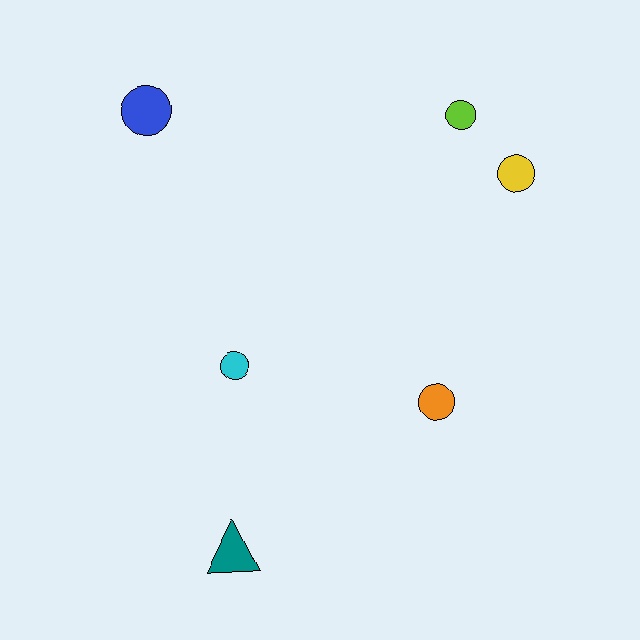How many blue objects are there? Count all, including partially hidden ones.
There is 1 blue object.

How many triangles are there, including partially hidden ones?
There is 1 triangle.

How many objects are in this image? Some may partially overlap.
There are 6 objects.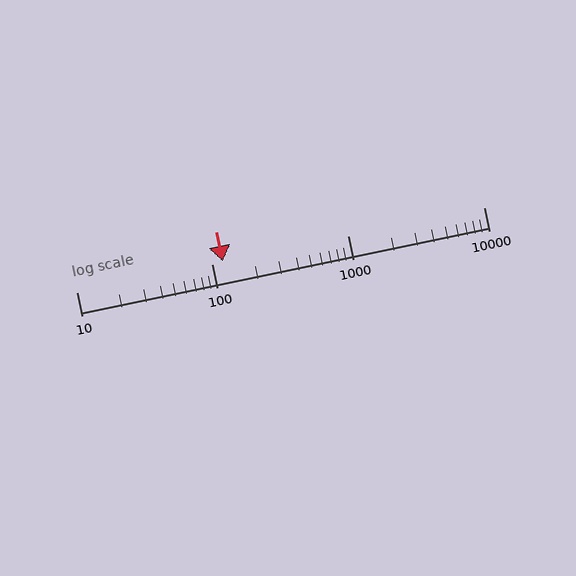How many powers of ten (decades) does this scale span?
The scale spans 3 decades, from 10 to 10000.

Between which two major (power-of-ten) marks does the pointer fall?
The pointer is between 100 and 1000.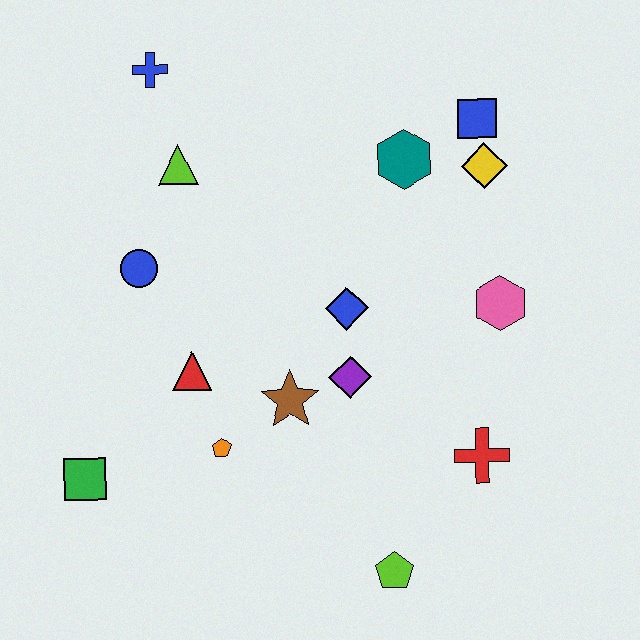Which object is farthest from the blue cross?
The lime pentagon is farthest from the blue cross.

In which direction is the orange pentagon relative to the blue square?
The orange pentagon is below the blue square.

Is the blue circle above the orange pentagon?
Yes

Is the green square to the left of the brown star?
Yes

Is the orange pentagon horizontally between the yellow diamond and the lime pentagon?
No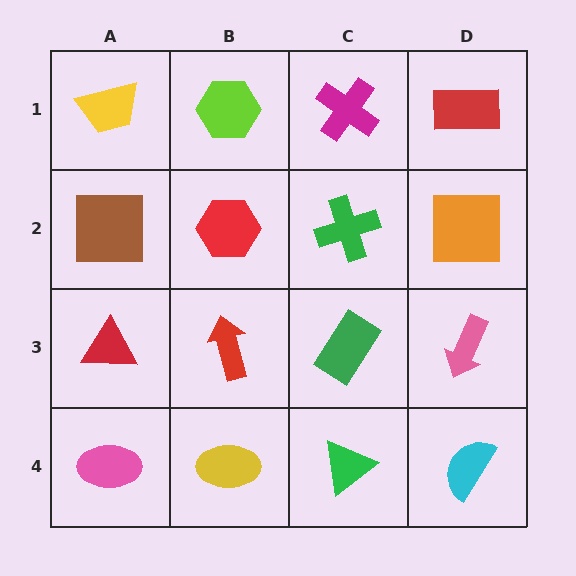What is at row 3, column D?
A pink arrow.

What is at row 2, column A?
A brown square.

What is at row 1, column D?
A red rectangle.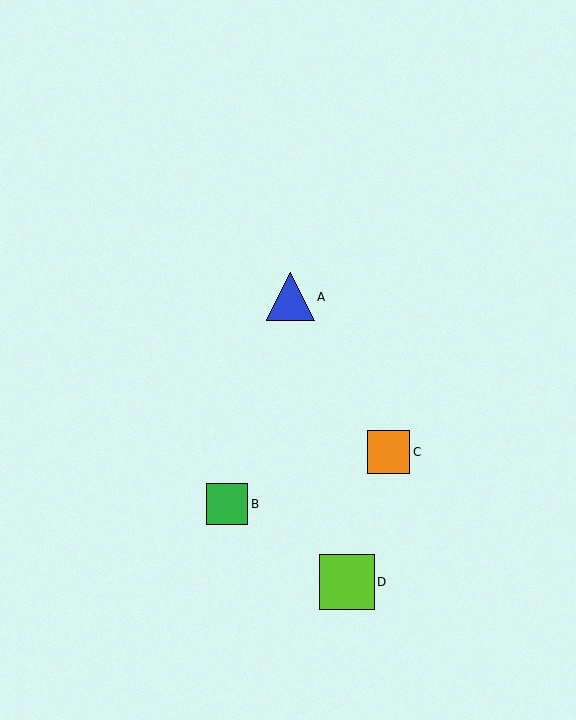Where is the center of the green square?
The center of the green square is at (227, 504).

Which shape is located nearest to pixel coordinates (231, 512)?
The green square (labeled B) at (227, 504) is nearest to that location.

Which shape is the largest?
The lime square (labeled D) is the largest.